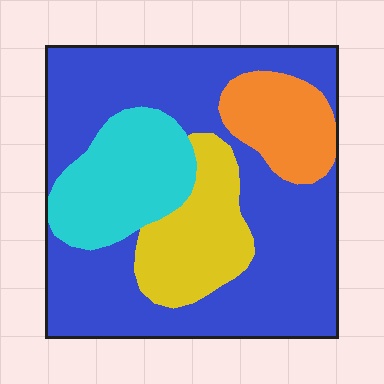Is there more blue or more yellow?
Blue.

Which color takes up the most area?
Blue, at roughly 60%.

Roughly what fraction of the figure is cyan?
Cyan takes up between a sixth and a third of the figure.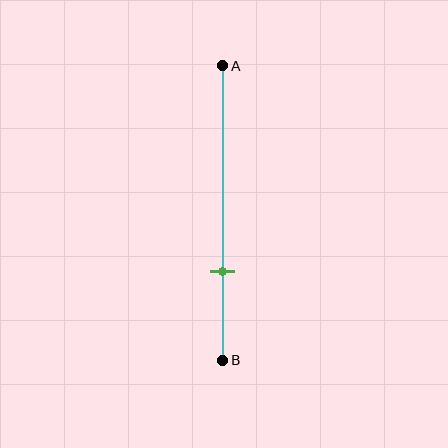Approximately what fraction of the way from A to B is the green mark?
The green mark is approximately 70% of the way from A to B.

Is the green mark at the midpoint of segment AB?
No, the mark is at about 70% from A, not at the 50% midpoint.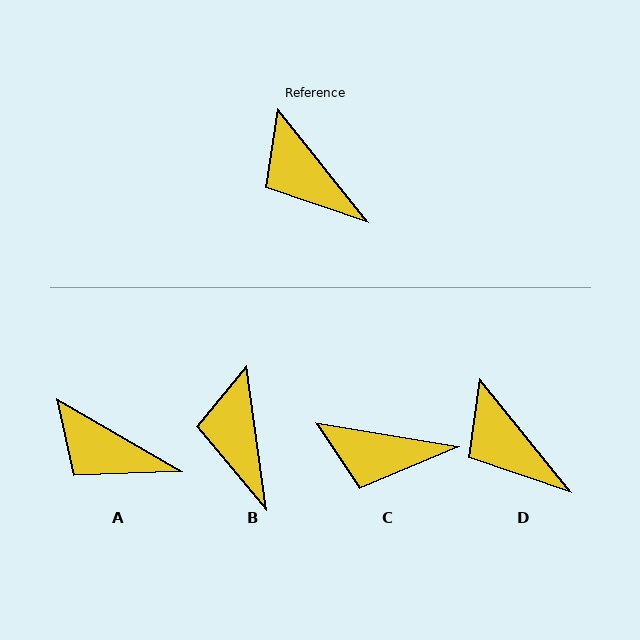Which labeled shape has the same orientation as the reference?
D.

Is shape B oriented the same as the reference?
No, it is off by about 31 degrees.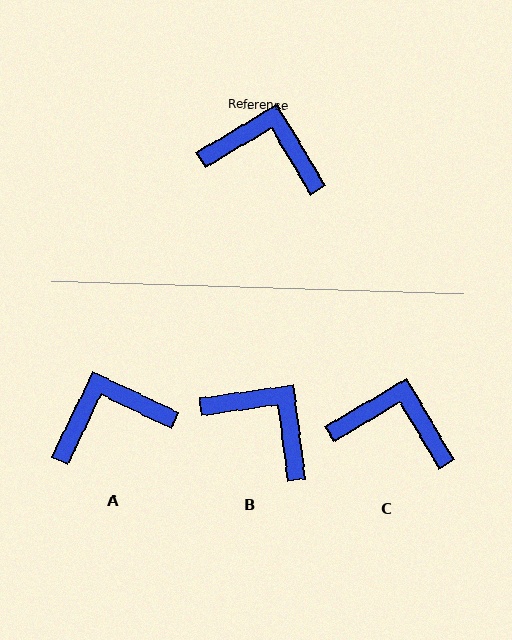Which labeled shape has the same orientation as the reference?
C.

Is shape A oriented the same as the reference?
No, it is off by about 34 degrees.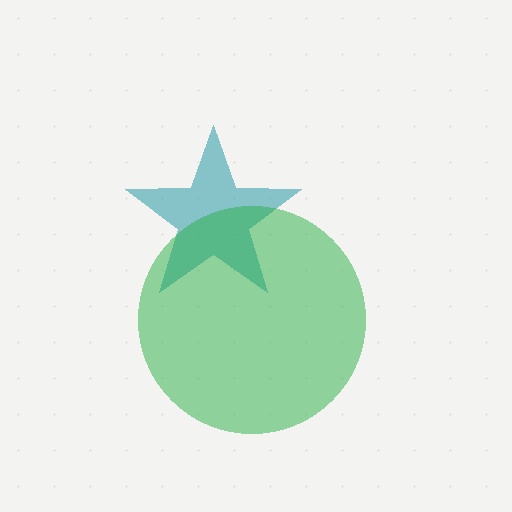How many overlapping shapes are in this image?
There are 2 overlapping shapes in the image.